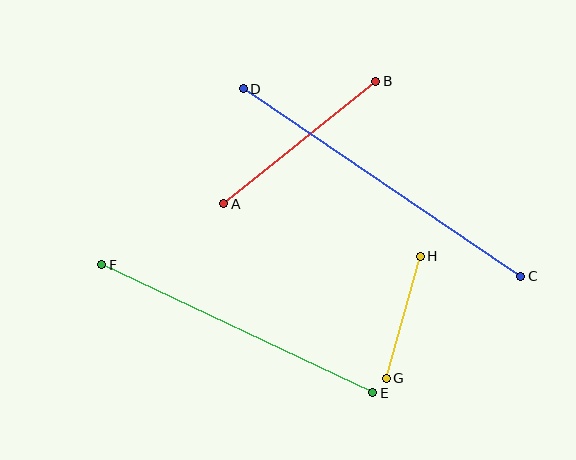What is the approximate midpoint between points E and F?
The midpoint is at approximately (237, 329) pixels.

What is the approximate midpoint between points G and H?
The midpoint is at approximately (403, 317) pixels.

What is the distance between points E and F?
The distance is approximately 300 pixels.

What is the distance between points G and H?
The distance is approximately 127 pixels.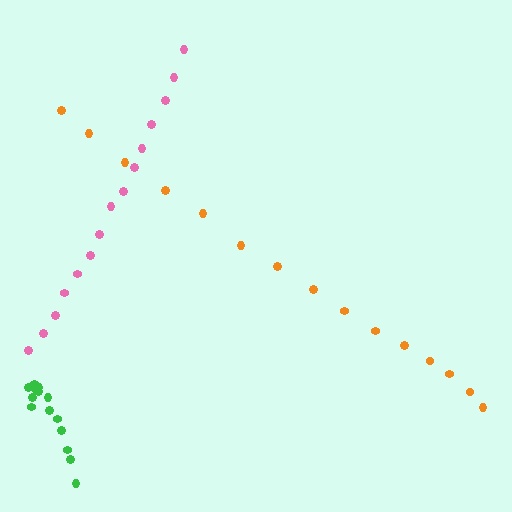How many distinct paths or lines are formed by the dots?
There are 3 distinct paths.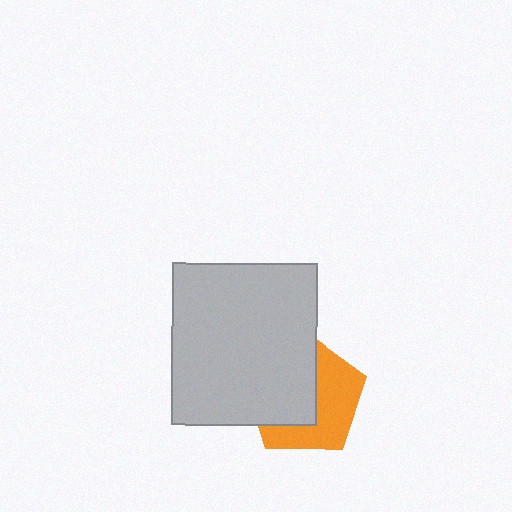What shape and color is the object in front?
The object in front is a light gray rectangle.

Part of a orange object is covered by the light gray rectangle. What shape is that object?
It is a pentagon.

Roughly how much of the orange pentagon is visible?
About half of it is visible (roughly 49%).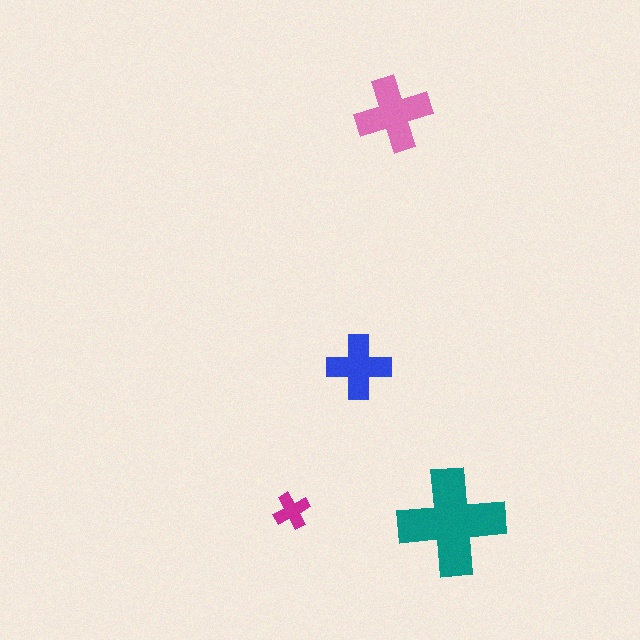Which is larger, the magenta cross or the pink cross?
The pink one.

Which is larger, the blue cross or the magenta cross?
The blue one.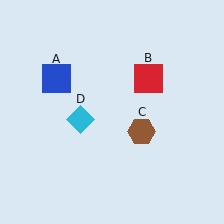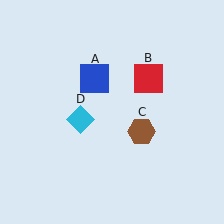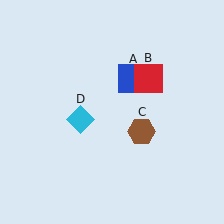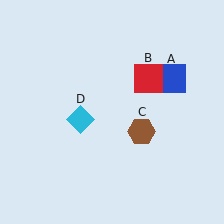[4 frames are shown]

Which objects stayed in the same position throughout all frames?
Red square (object B) and brown hexagon (object C) and cyan diamond (object D) remained stationary.